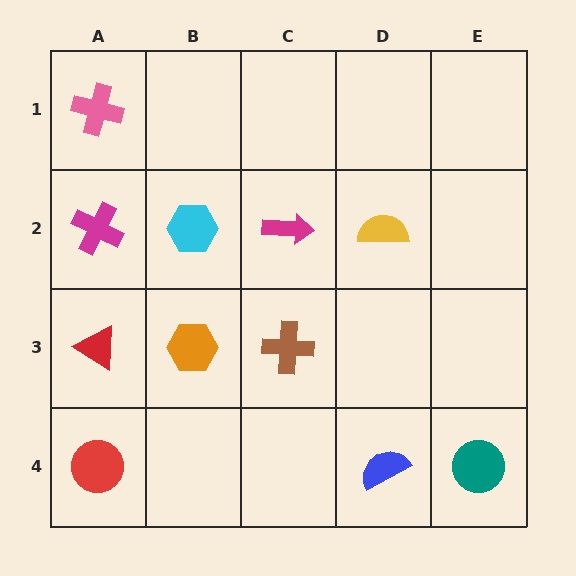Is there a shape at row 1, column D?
No, that cell is empty.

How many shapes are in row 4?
3 shapes.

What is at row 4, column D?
A blue semicircle.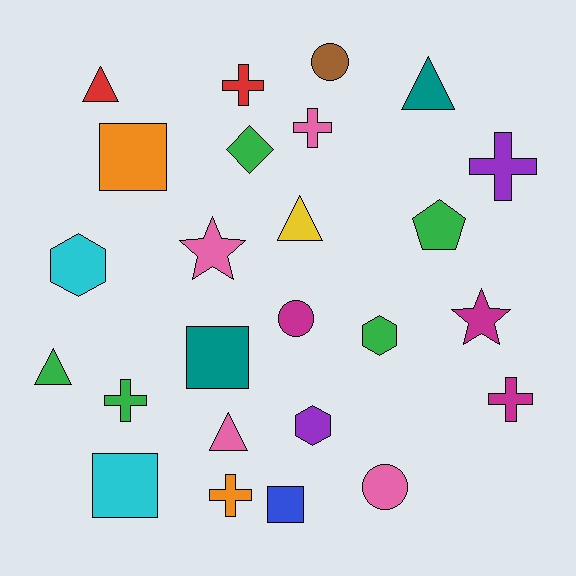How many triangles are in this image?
There are 5 triangles.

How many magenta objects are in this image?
There are 3 magenta objects.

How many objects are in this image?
There are 25 objects.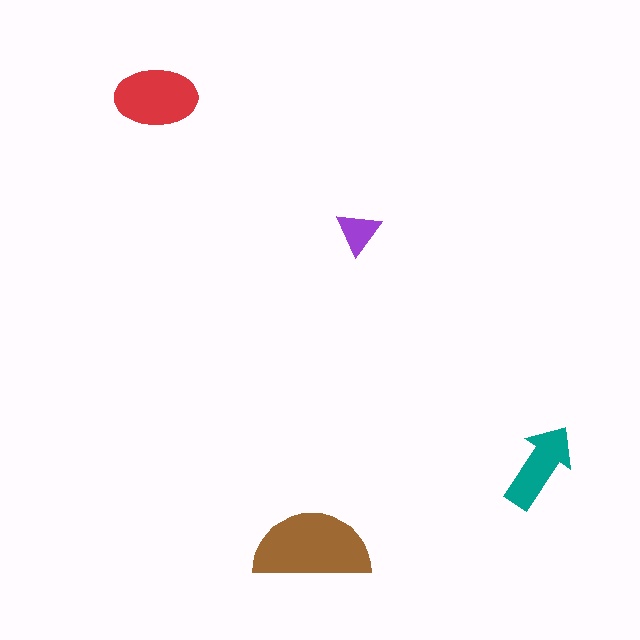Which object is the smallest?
The purple triangle.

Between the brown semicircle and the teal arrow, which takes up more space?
The brown semicircle.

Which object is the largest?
The brown semicircle.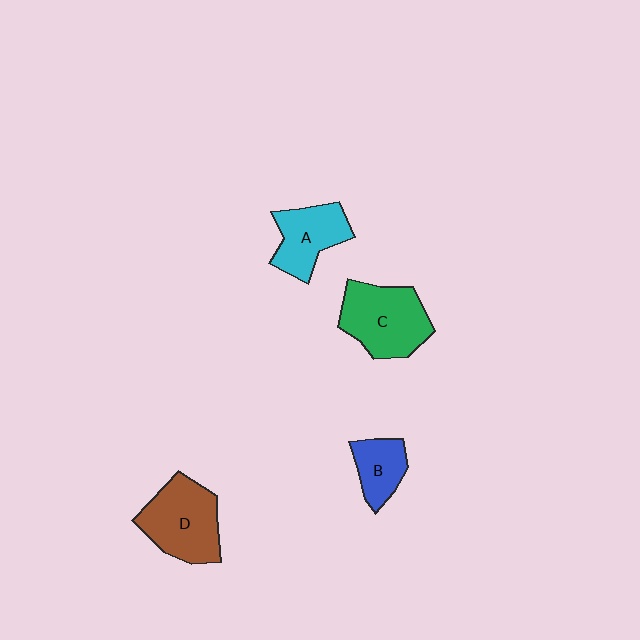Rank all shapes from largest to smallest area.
From largest to smallest: C (green), D (brown), A (cyan), B (blue).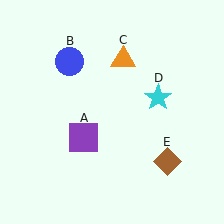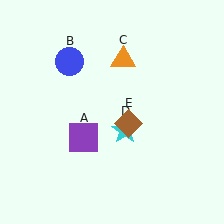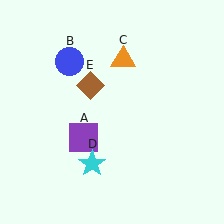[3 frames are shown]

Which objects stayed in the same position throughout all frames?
Purple square (object A) and blue circle (object B) and orange triangle (object C) remained stationary.